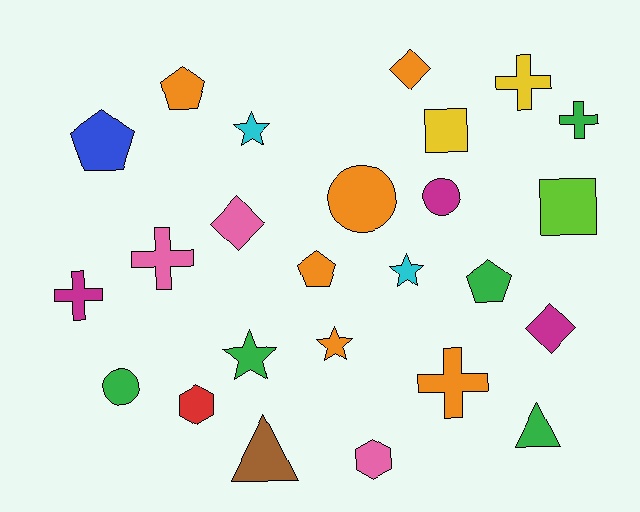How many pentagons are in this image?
There are 4 pentagons.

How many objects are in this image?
There are 25 objects.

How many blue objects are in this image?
There is 1 blue object.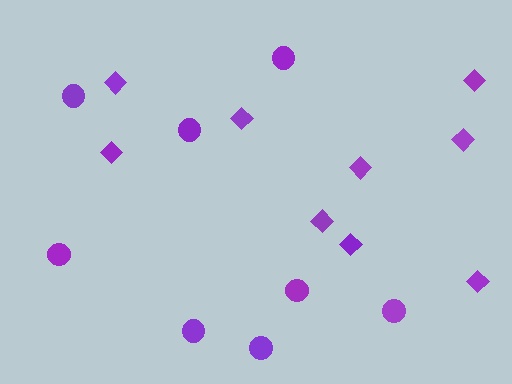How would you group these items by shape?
There are 2 groups: one group of circles (8) and one group of diamonds (9).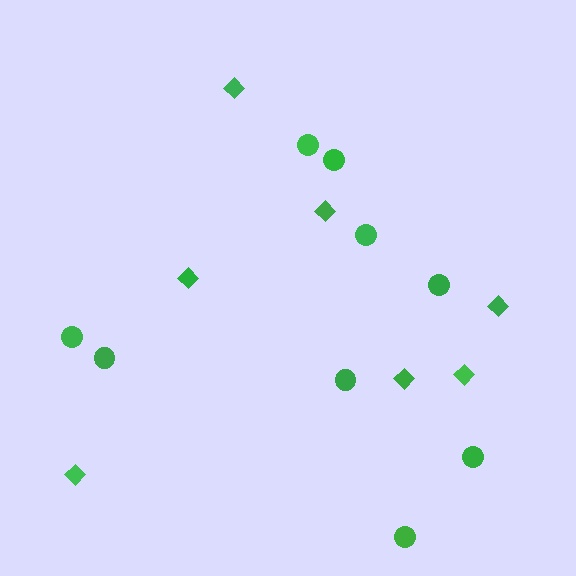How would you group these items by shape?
There are 2 groups: one group of diamonds (7) and one group of circles (9).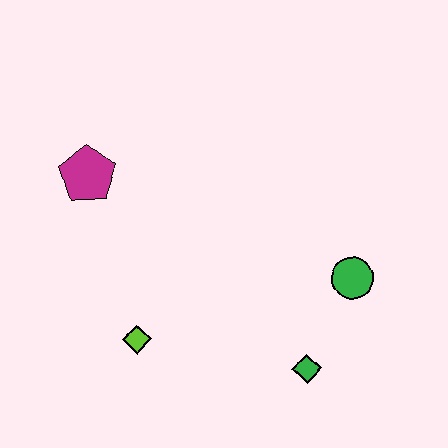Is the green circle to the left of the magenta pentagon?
No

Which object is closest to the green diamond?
The green circle is closest to the green diamond.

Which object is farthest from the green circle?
The magenta pentagon is farthest from the green circle.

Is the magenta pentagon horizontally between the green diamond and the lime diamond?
No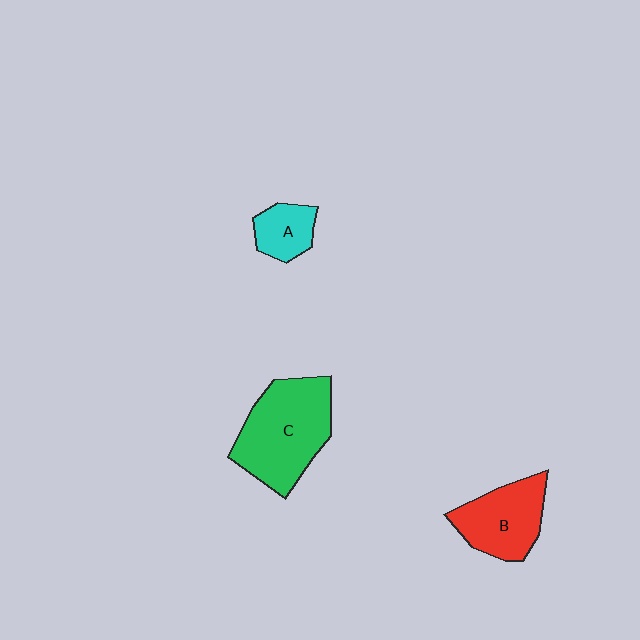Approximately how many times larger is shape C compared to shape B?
Approximately 1.5 times.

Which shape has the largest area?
Shape C (green).